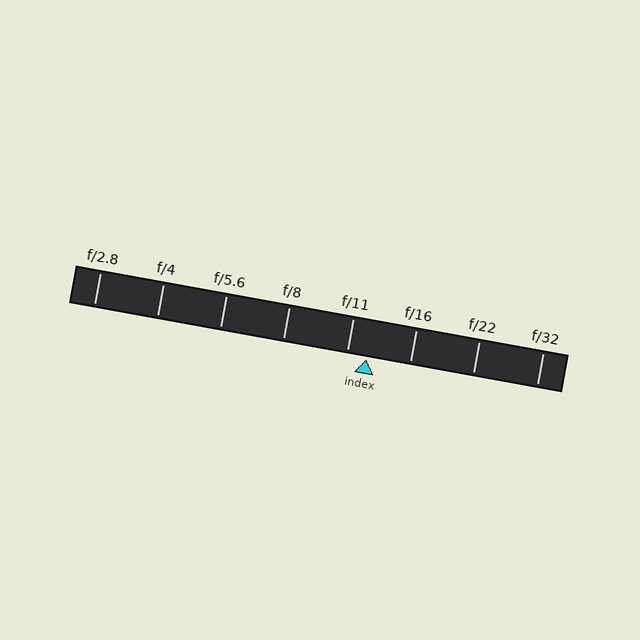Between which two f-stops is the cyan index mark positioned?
The index mark is between f/11 and f/16.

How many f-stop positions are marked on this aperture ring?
There are 8 f-stop positions marked.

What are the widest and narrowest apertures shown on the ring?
The widest aperture shown is f/2.8 and the narrowest is f/32.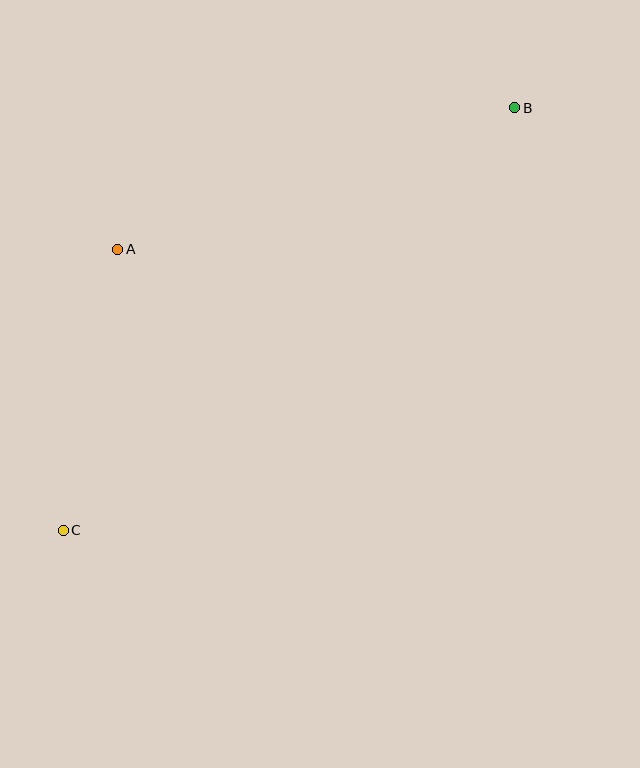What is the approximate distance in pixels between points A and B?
The distance between A and B is approximately 421 pixels.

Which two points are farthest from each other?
Points B and C are farthest from each other.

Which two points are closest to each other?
Points A and C are closest to each other.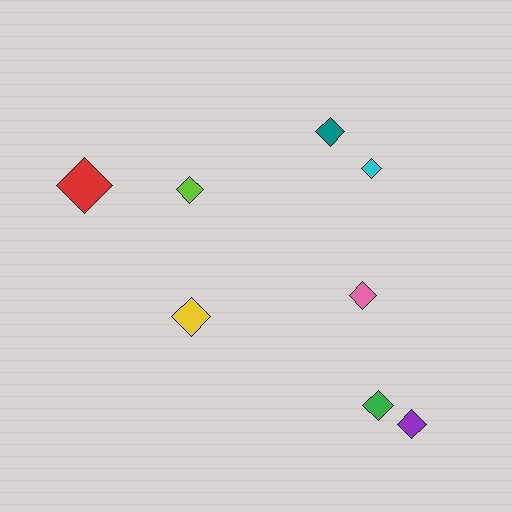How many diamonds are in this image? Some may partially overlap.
There are 8 diamonds.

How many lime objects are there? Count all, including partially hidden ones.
There is 1 lime object.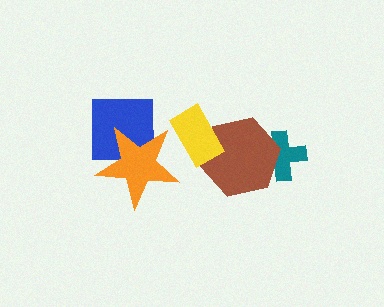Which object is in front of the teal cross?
The brown hexagon is in front of the teal cross.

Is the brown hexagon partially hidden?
Yes, it is partially covered by another shape.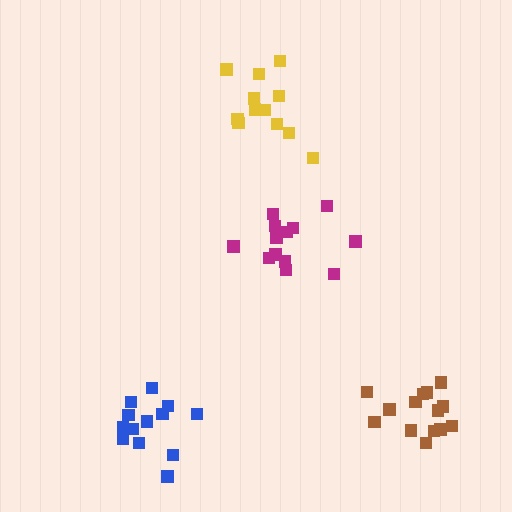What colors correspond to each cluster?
The clusters are colored: blue, yellow, magenta, brown.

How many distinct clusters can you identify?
There are 4 distinct clusters.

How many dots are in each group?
Group 1: 13 dots, Group 2: 12 dots, Group 3: 13 dots, Group 4: 14 dots (52 total).